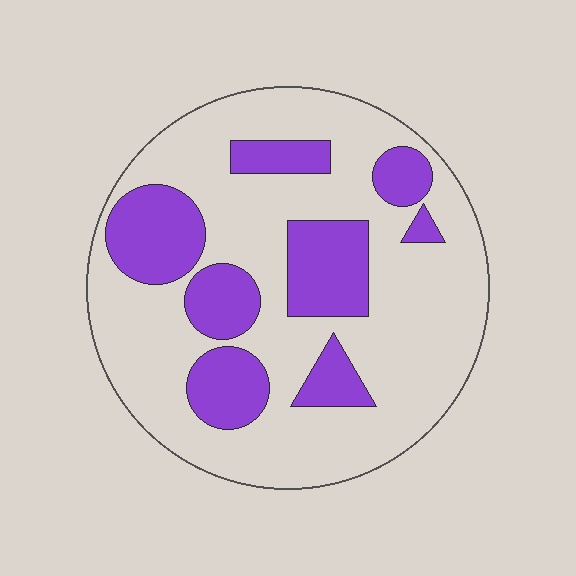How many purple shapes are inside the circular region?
8.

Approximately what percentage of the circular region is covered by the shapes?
Approximately 30%.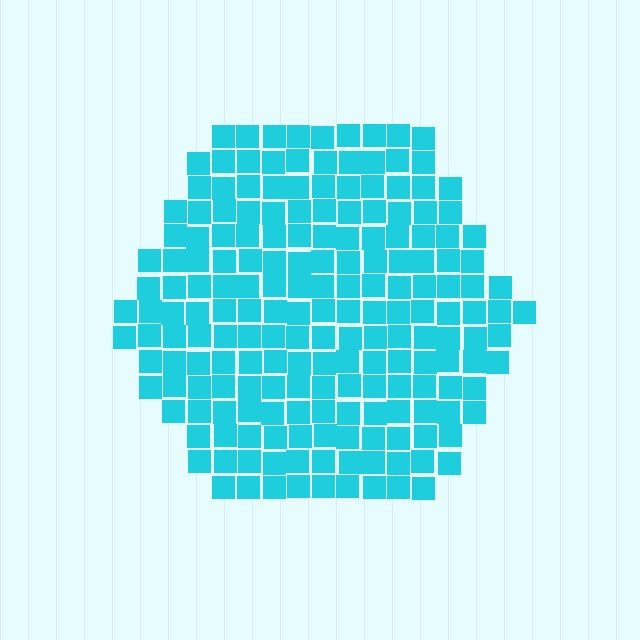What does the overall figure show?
The overall figure shows a hexagon.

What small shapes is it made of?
It is made of small squares.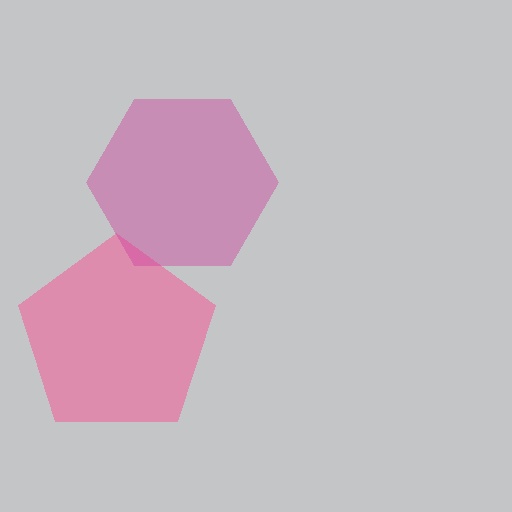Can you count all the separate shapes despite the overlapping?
Yes, there are 2 separate shapes.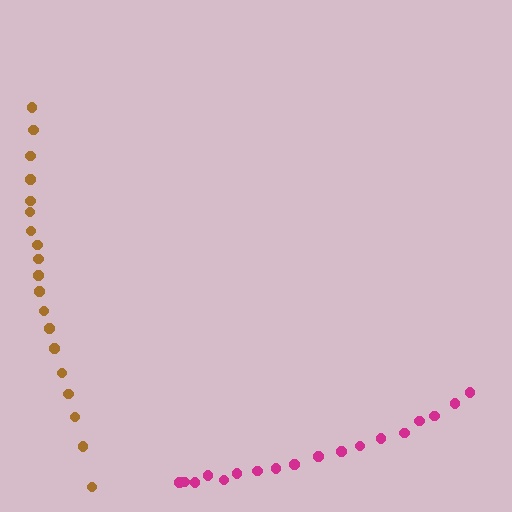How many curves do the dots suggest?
There are 2 distinct paths.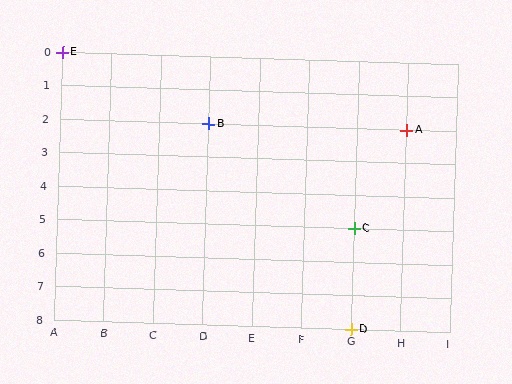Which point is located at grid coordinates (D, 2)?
Point B is at (D, 2).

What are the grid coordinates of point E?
Point E is at grid coordinates (A, 0).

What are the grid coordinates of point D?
Point D is at grid coordinates (G, 8).